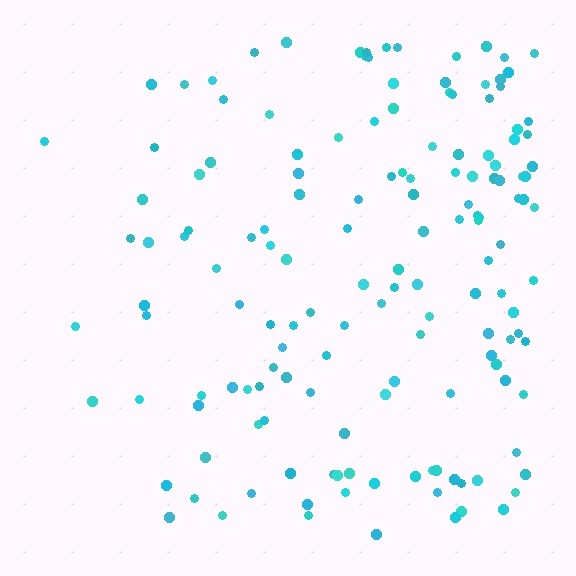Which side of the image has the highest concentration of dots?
The right.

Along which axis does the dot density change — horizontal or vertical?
Horizontal.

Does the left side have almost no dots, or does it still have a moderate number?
Still a moderate number, just noticeably fewer than the right.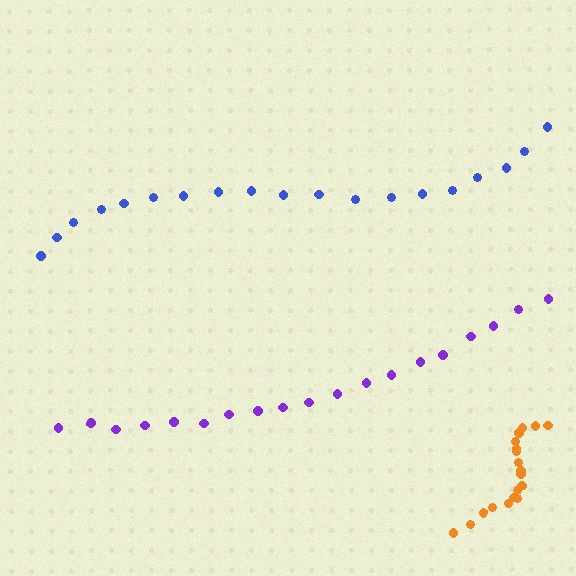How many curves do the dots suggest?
There are 3 distinct paths.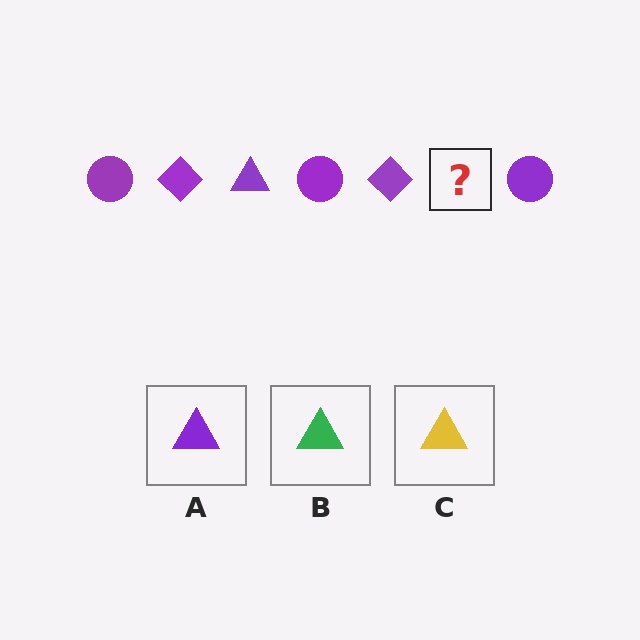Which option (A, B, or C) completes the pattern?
A.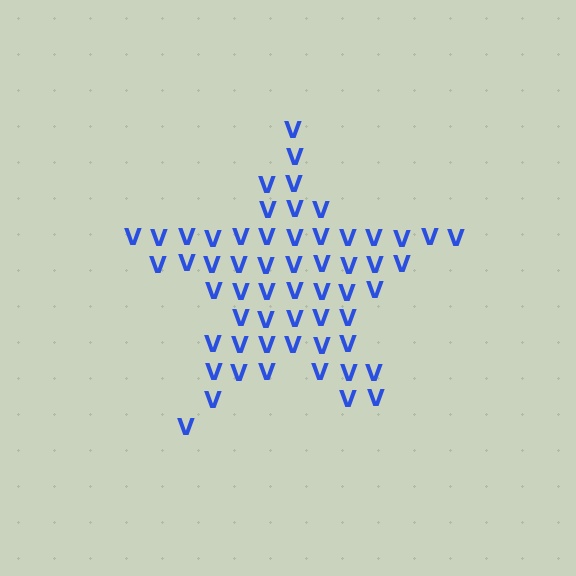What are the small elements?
The small elements are letter V's.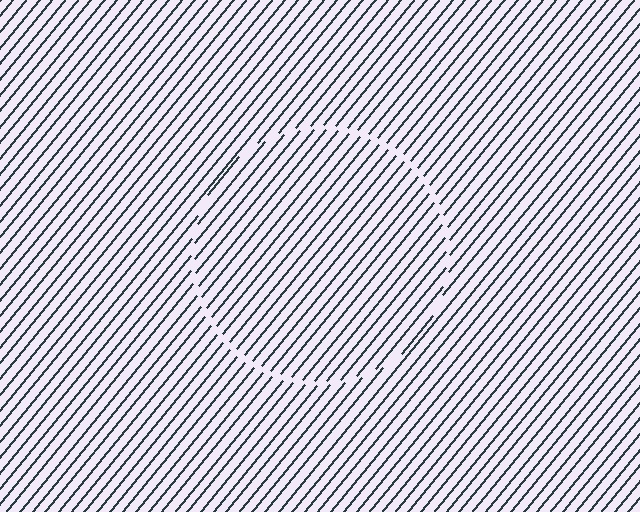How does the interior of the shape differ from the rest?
The interior of the shape contains the same grating, shifted by half a period — the contour is defined by the phase discontinuity where line-ends from the inner and outer gratings abut.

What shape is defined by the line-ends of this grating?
An illusory circle. The interior of the shape contains the same grating, shifted by half a period — the contour is defined by the phase discontinuity where line-ends from the inner and outer gratings abut.